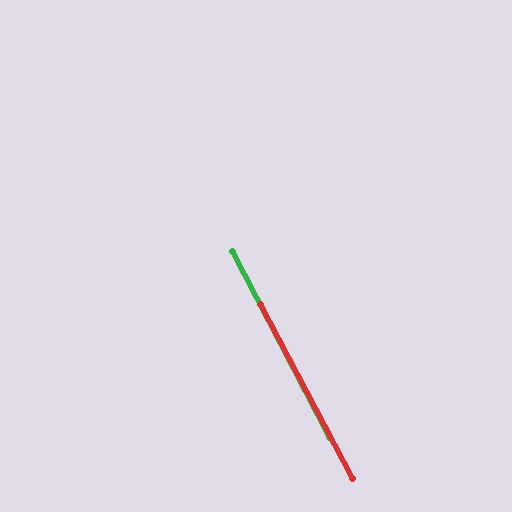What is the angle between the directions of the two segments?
Approximately 0 degrees.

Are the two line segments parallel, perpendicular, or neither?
Parallel — their directions differ by only 0.3°.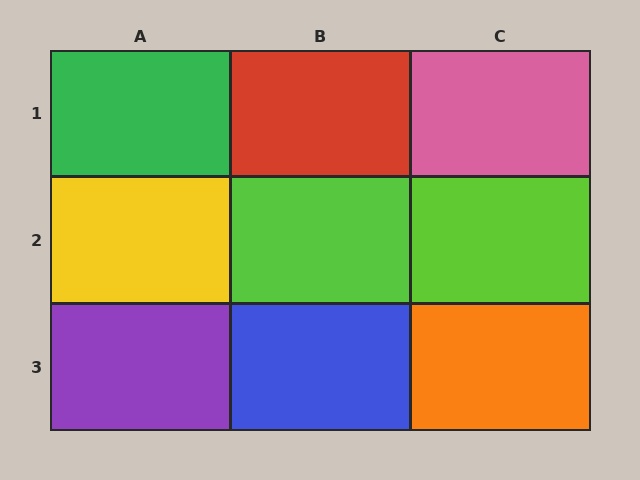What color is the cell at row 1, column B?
Red.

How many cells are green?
1 cell is green.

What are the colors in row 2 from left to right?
Yellow, lime, lime.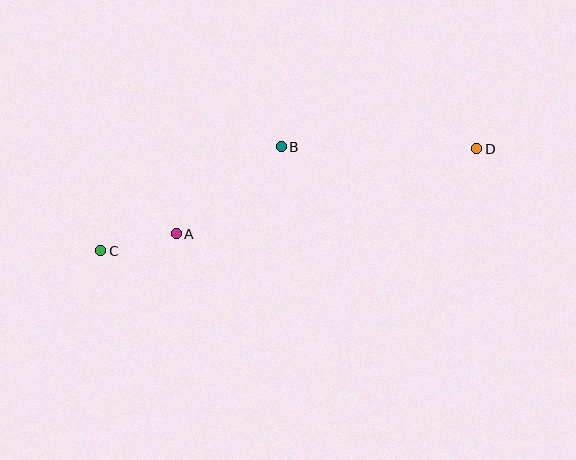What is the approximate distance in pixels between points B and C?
The distance between B and C is approximately 208 pixels.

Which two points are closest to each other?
Points A and C are closest to each other.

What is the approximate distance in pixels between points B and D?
The distance between B and D is approximately 196 pixels.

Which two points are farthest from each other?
Points C and D are farthest from each other.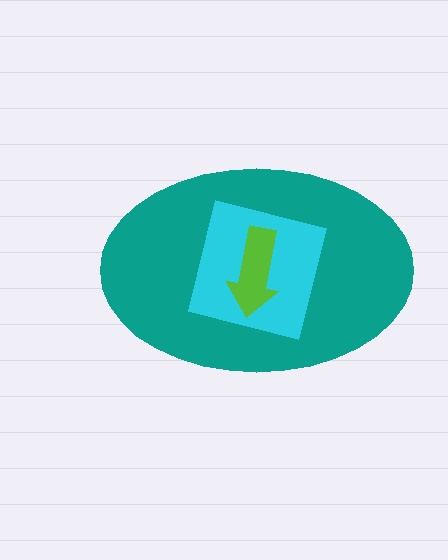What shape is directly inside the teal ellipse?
The cyan square.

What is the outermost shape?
The teal ellipse.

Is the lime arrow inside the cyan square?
Yes.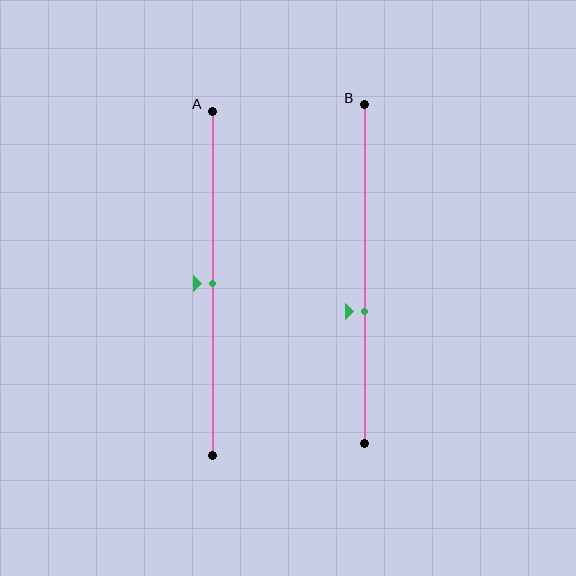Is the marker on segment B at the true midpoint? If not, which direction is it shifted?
No, the marker on segment B is shifted downward by about 11% of the segment length.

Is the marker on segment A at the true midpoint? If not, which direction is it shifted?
Yes, the marker on segment A is at the true midpoint.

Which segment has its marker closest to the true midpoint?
Segment A has its marker closest to the true midpoint.